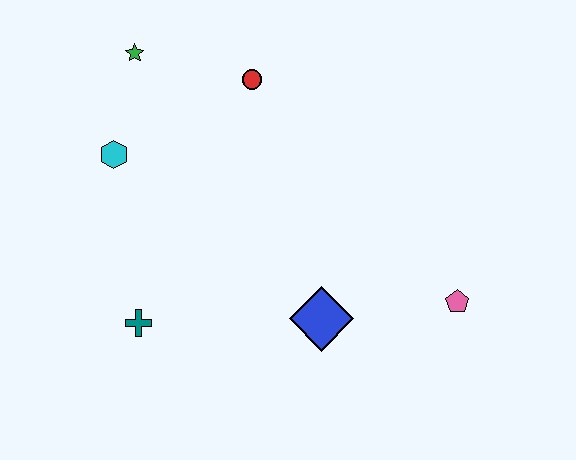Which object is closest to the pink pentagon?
The blue diamond is closest to the pink pentagon.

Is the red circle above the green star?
No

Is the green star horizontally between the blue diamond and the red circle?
No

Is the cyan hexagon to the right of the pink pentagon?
No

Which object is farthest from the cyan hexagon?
The pink pentagon is farthest from the cyan hexagon.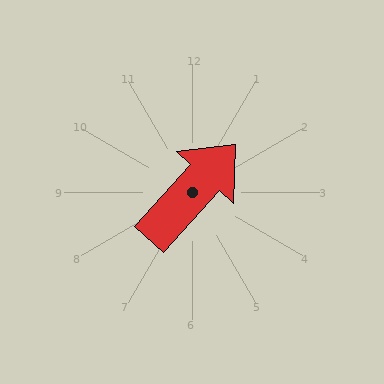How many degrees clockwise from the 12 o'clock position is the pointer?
Approximately 42 degrees.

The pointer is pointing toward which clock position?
Roughly 1 o'clock.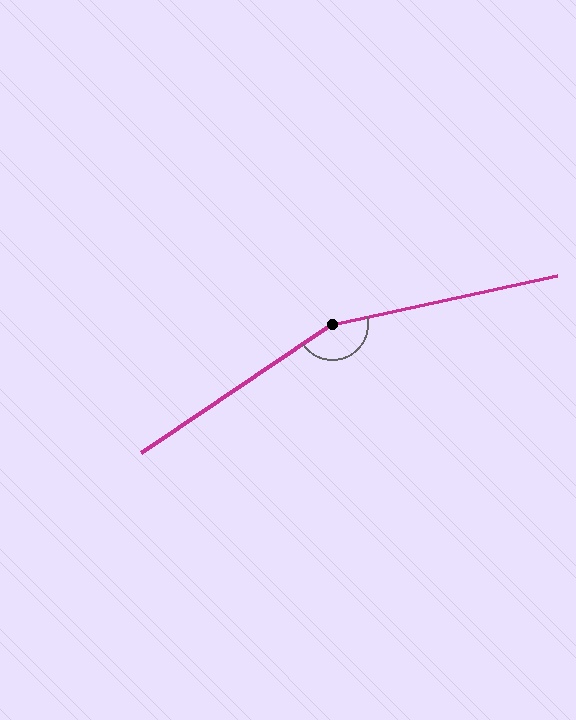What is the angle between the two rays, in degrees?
Approximately 158 degrees.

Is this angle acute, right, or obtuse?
It is obtuse.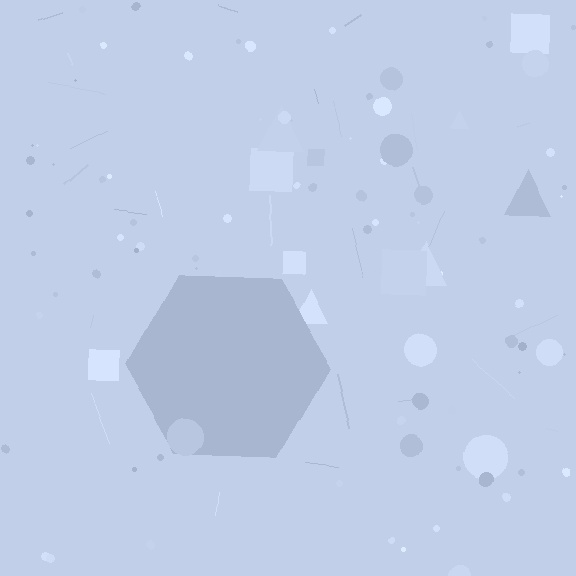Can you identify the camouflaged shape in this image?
The camouflaged shape is a hexagon.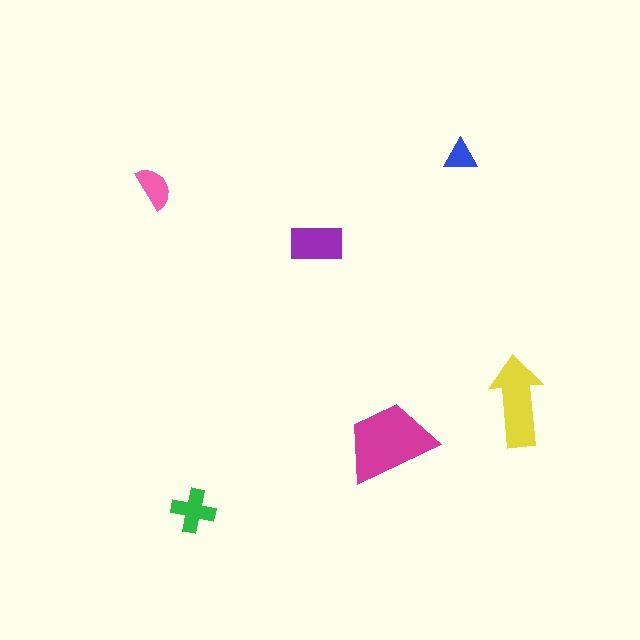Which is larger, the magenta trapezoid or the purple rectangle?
The magenta trapezoid.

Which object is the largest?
The magenta trapezoid.